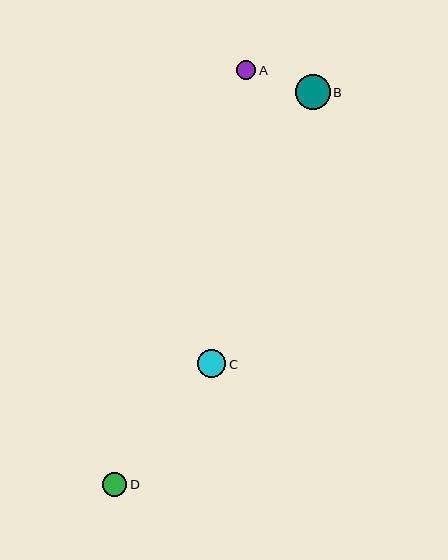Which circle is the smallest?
Circle A is the smallest with a size of approximately 19 pixels.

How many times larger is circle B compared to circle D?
Circle B is approximately 1.4 times the size of circle D.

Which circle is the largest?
Circle B is the largest with a size of approximately 35 pixels.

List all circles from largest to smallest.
From largest to smallest: B, C, D, A.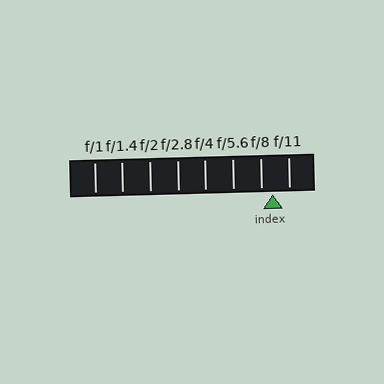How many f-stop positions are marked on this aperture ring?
There are 8 f-stop positions marked.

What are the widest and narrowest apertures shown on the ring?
The widest aperture shown is f/1 and the narrowest is f/11.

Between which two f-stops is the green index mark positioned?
The index mark is between f/8 and f/11.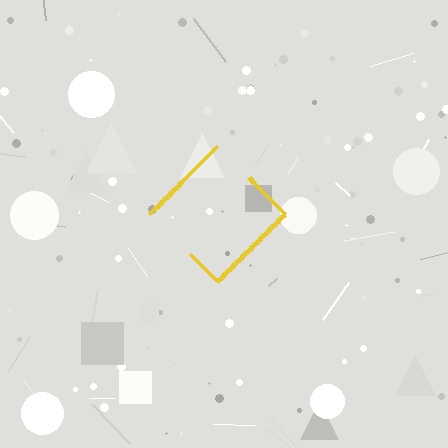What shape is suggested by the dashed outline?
The dashed outline suggests a diamond.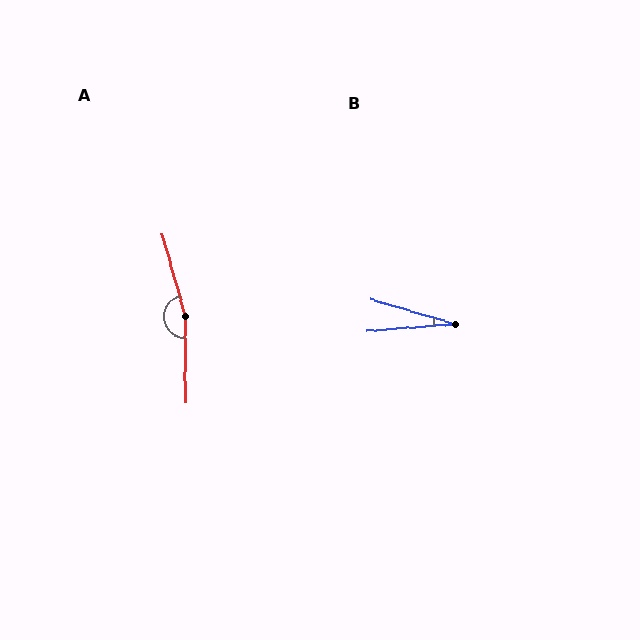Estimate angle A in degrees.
Approximately 164 degrees.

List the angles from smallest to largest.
B (21°), A (164°).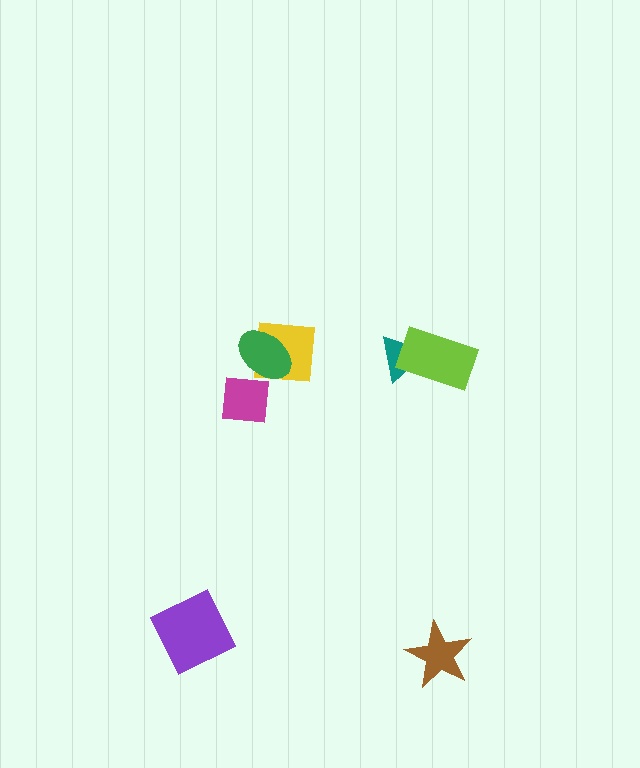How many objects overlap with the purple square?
0 objects overlap with the purple square.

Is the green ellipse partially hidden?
Yes, it is partially covered by another shape.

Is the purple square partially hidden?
No, no other shape covers it.